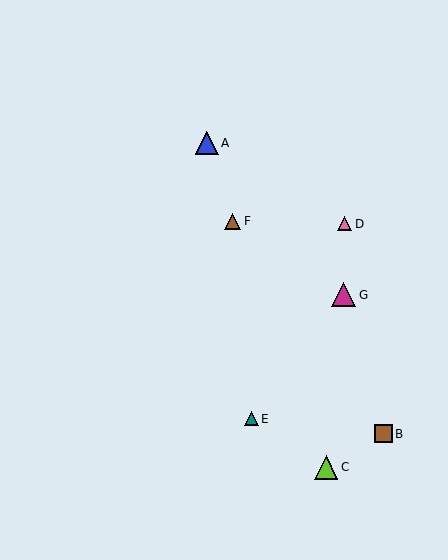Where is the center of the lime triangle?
The center of the lime triangle is at (326, 467).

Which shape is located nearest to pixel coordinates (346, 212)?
The pink triangle (labeled D) at (345, 224) is nearest to that location.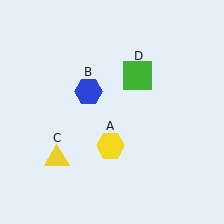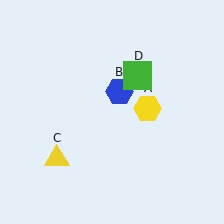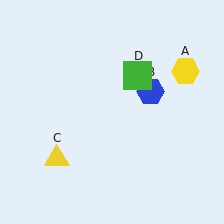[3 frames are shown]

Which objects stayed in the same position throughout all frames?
Yellow triangle (object C) and green square (object D) remained stationary.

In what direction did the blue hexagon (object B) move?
The blue hexagon (object B) moved right.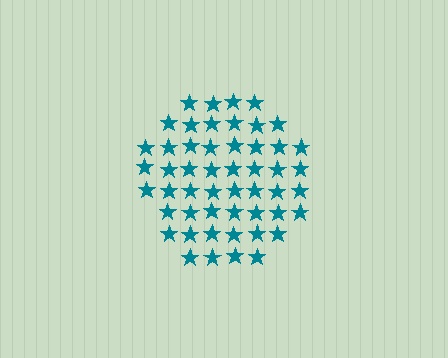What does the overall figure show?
The overall figure shows a hexagon.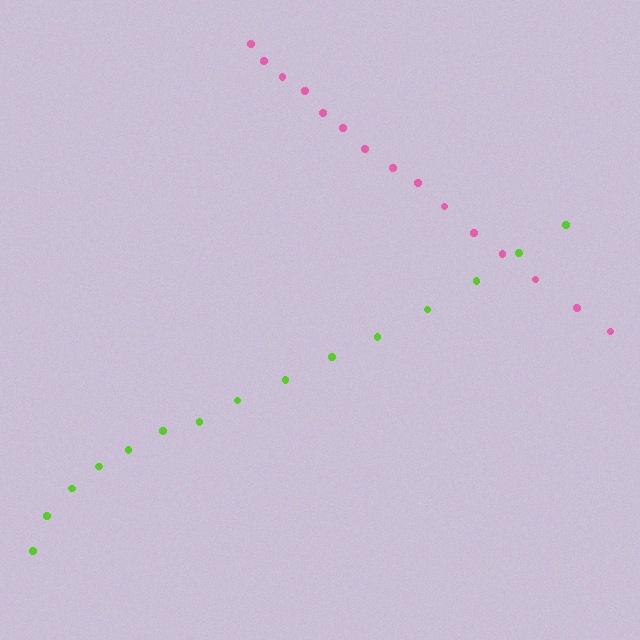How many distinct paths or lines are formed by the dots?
There are 2 distinct paths.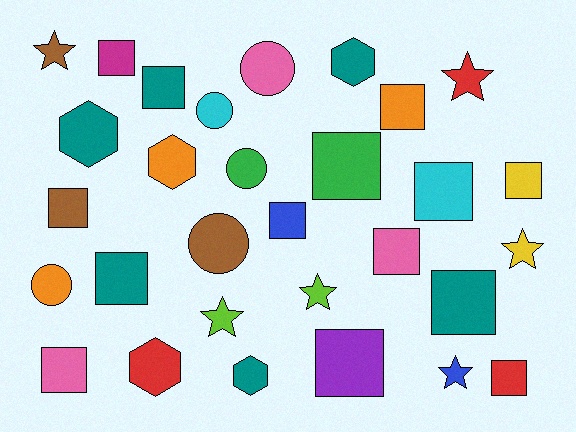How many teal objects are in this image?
There are 6 teal objects.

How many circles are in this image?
There are 5 circles.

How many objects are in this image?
There are 30 objects.